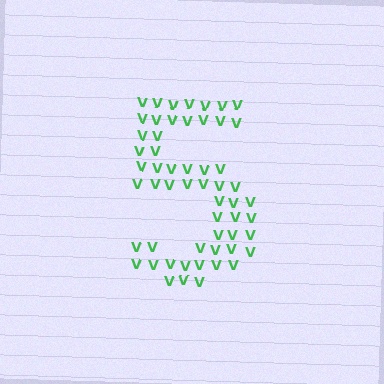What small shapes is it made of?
It is made of small letter V's.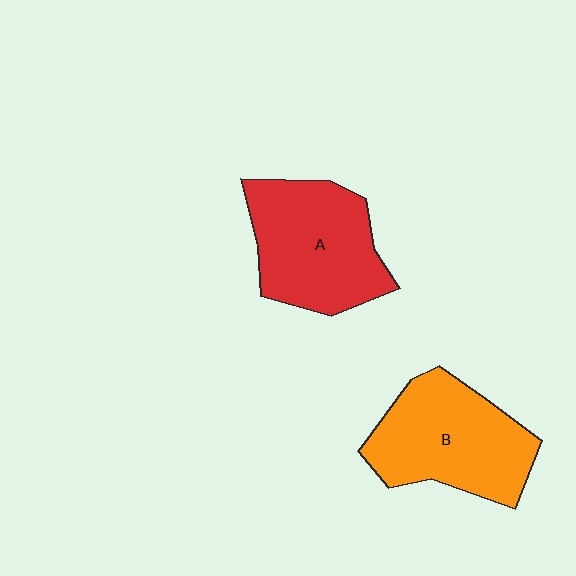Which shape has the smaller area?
Shape A (red).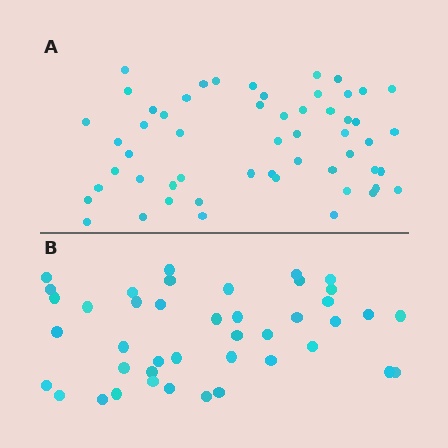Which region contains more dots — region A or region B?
Region A (the top region) has more dots.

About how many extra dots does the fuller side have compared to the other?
Region A has approximately 15 more dots than region B.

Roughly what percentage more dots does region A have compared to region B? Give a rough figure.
About 30% more.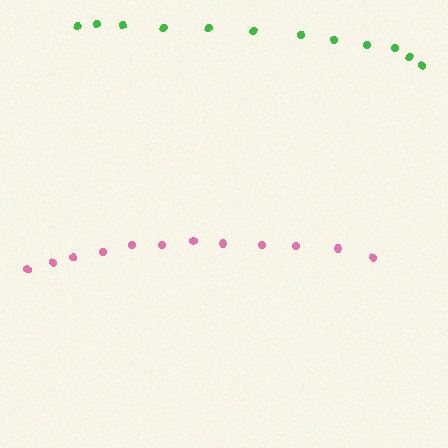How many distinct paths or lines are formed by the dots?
There are 2 distinct paths.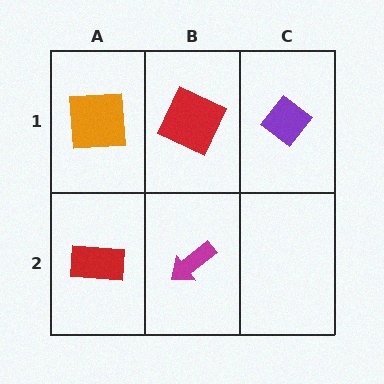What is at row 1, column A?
An orange square.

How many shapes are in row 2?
2 shapes.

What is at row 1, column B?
A red square.